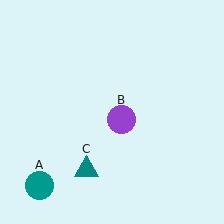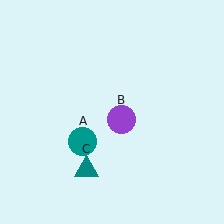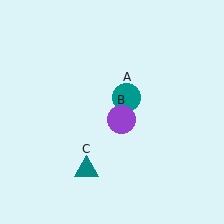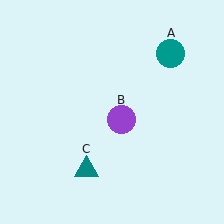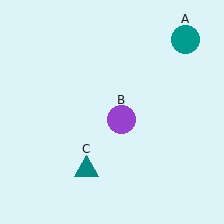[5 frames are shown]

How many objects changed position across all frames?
1 object changed position: teal circle (object A).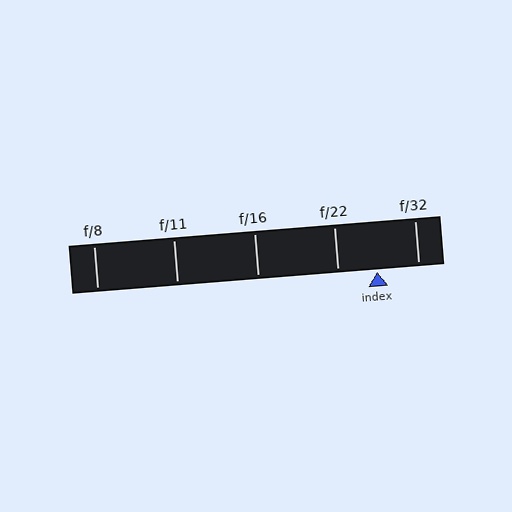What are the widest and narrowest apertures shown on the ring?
The widest aperture shown is f/8 and the narrowest is f/32.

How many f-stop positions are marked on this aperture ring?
There are 5 f-stop positions marked.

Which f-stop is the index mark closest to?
The index mark is closest to f/22.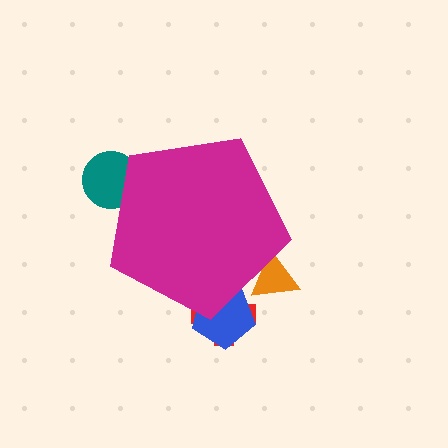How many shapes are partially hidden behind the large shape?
4 shapes are partially hidden.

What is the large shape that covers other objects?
A magenta pentagon.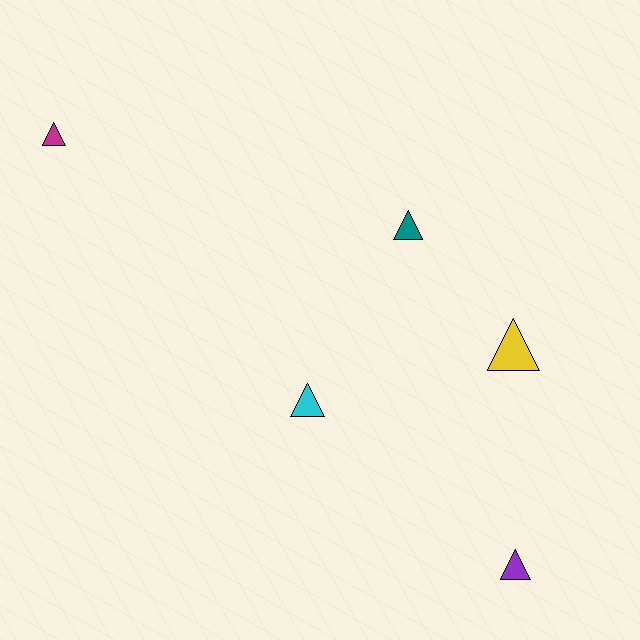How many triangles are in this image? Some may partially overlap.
There are 5 triangles.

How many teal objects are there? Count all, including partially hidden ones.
There is 1 teal object.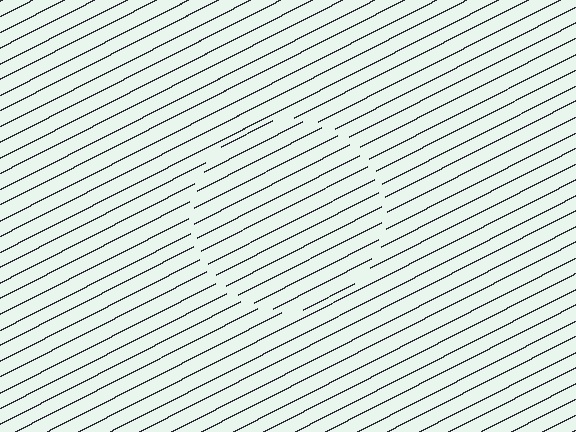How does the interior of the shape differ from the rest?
The interior of the shape contains the same grating, shifted by half a period — the contour is defined by the phase discontinuity where line-ends from the inner and outer gratings abut.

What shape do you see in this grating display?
An illusory circle. The interior of the shape contains the same grating, shifted by half a period — the contour is defined by the phase discontinuity where line-ends from the inner and outer gratings abut.